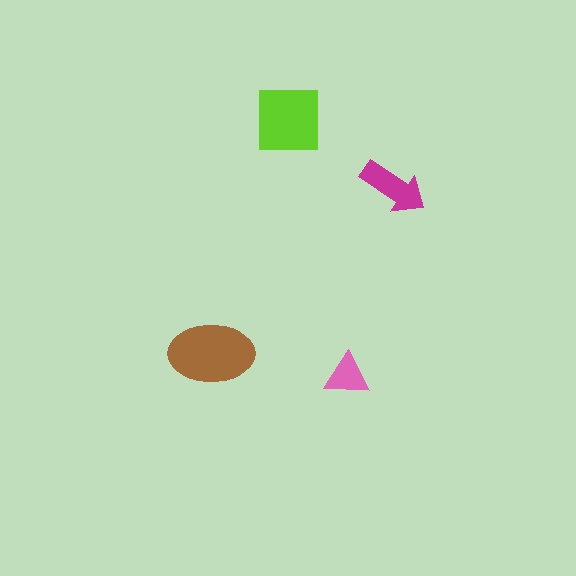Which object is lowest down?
The pink triangle is bottommost.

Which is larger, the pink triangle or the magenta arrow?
The magenta arrow.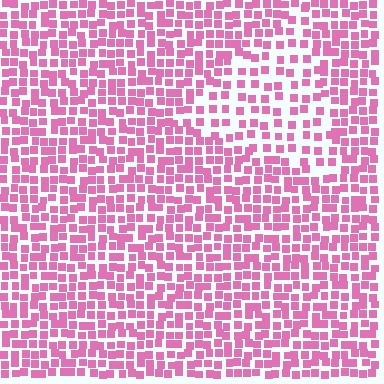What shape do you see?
I see a triangle.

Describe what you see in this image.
The image contains small pink elements arranged at two different densities. A triangle-shaped region is visible where the elements are less densely packed than the surrounding area.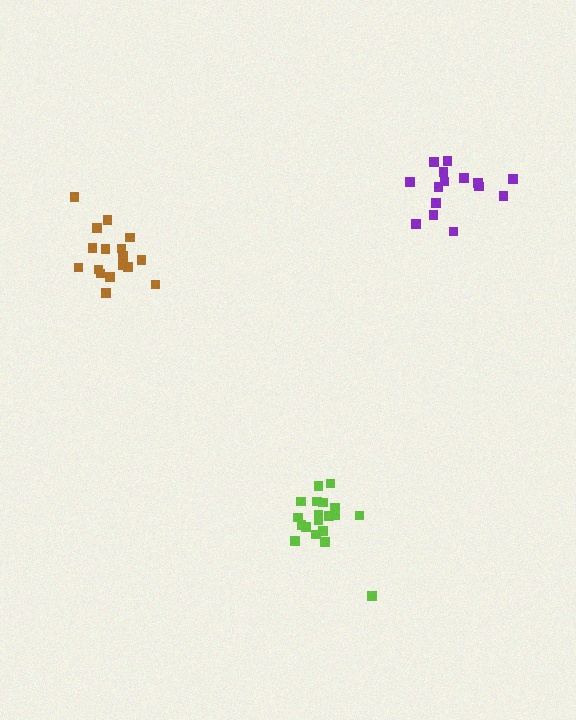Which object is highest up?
The purple cluster is topmost.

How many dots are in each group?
Group 1: 19 dots, Group 2: 17 dots, Group 3: 15 dots (51 total).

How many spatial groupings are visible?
There are 3 spatial groupings.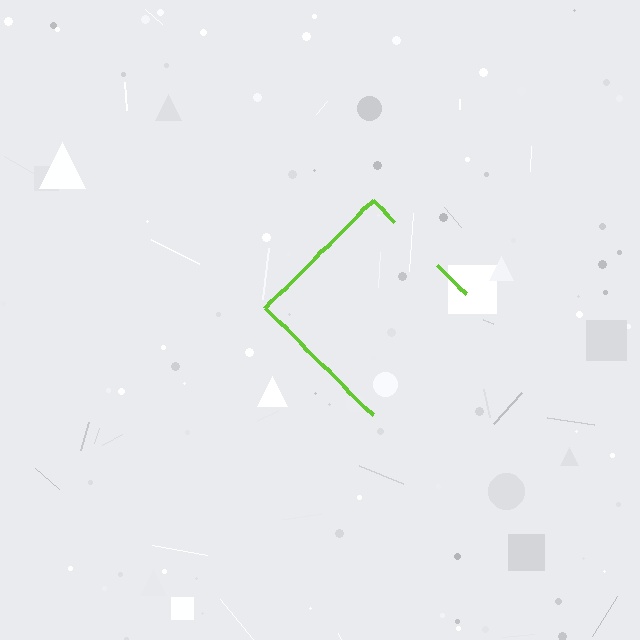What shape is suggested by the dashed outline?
The dashed outline suggests a diamond.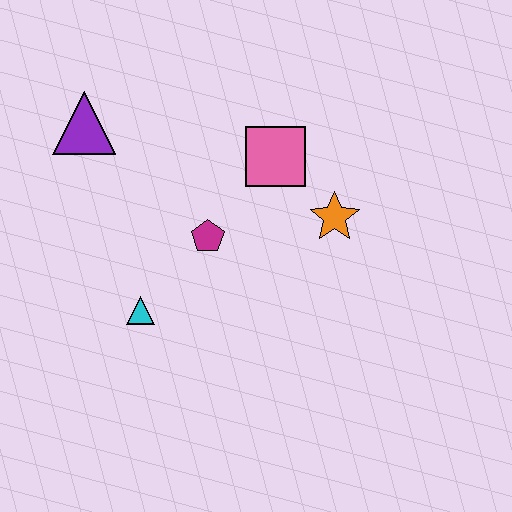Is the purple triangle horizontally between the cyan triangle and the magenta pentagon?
No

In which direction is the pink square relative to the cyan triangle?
The pink square is above the cyan triangle.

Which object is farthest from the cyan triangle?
The orange star is farthest from the cyan triangle.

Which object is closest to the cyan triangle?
The magenta pentagon is closest to the cyan triangle.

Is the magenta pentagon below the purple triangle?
Yes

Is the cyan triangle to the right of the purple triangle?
Yes